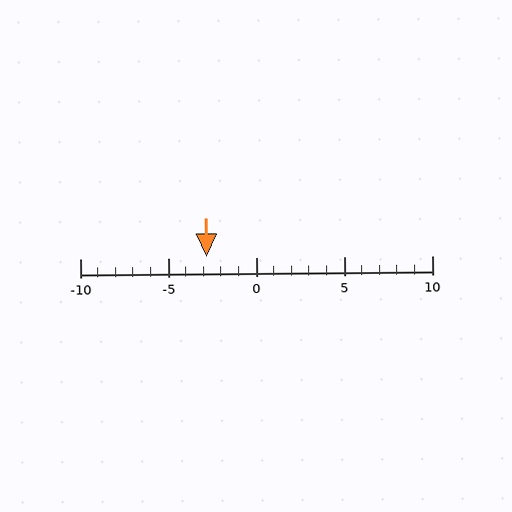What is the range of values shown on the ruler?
The ruler shows values from -10 to 10.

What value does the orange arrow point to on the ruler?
The orange arrow points to approximately -3.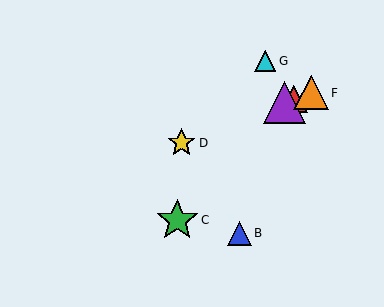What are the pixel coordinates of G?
Object G is at (265, 61).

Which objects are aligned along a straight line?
Objects A, D, E, F are aligned along a straight line.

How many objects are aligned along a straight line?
4 objects (A, D, E, F) are aligned along a straight line.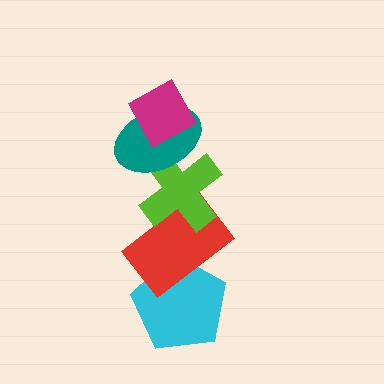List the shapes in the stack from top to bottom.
From top to bottom: the magenta diamond, the teal ellipse, the lime cross, the red rectangle, the cyan pentagon.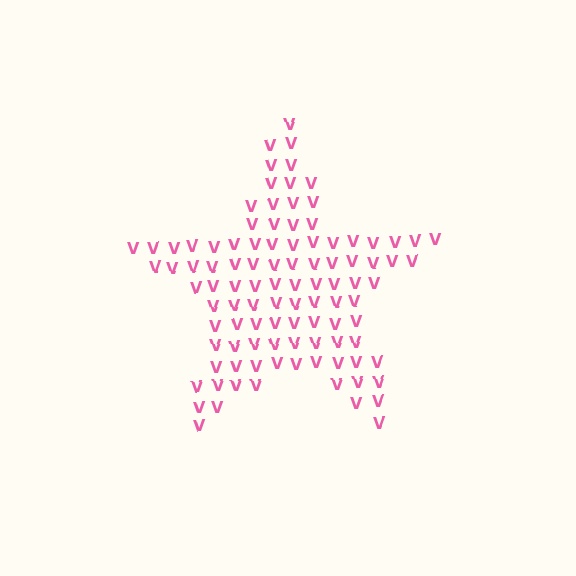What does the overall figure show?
The overall figure shows a star.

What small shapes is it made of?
It is made of small letter V's.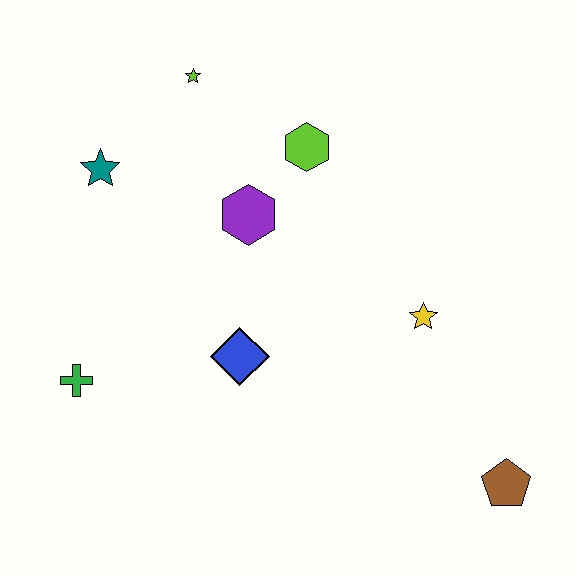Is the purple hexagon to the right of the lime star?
Yes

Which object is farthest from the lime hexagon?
The brown pentagon is farthest from the lime hexagon.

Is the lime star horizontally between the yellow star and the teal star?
Yes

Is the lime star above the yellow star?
Yes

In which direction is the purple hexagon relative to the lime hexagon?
The purple hexagon is below the lime hexagon.